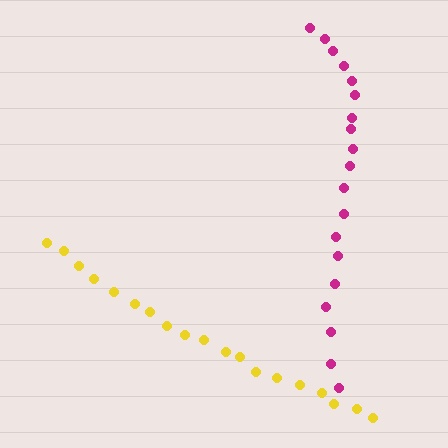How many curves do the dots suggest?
There are 2 distinct paths.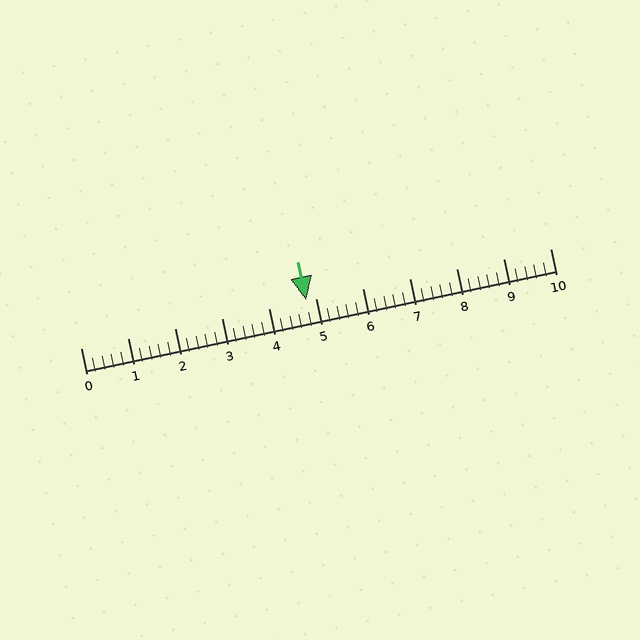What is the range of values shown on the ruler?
The ruler shows values from 0 to 10.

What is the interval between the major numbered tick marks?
The major tick marks are spaced 1 units apart.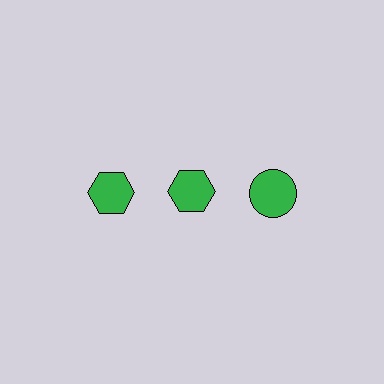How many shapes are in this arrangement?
There are 3 shapes arranged in a grid pattern.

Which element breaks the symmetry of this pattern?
The green circle in the top row, center column breaks the symmetry. All other shapes are green hexagons.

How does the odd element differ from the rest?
It has a different shape: circle instead of hexagon.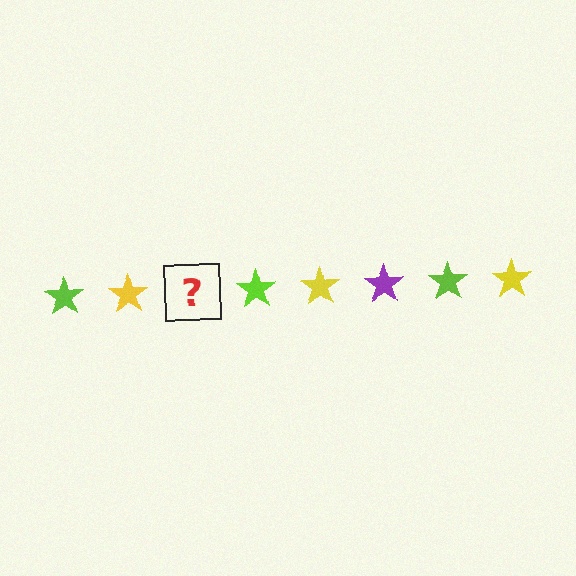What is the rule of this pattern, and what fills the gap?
The rule is that the pattern cycles through lime, yellow, purple stars. The gap should be filled with a purple star.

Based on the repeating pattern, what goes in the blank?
The blank should be a purple star.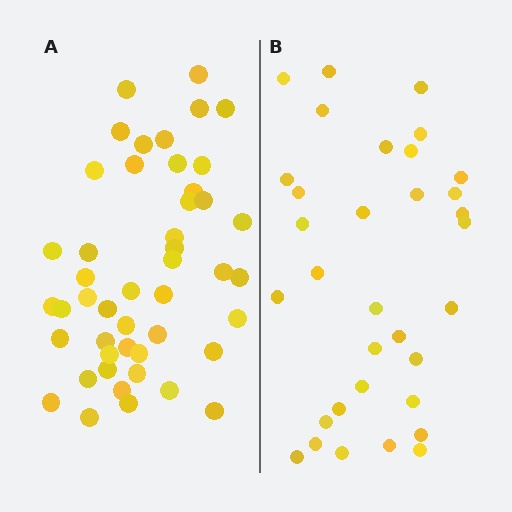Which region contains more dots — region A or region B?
Region A (the left region) has more dots.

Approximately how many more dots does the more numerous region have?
Region A has approximately 15 more dots than region B.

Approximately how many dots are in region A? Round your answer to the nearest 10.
About 50 dots. (The exact count is 47, which rounds to 50.)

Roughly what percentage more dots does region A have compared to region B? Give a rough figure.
About 40% more.